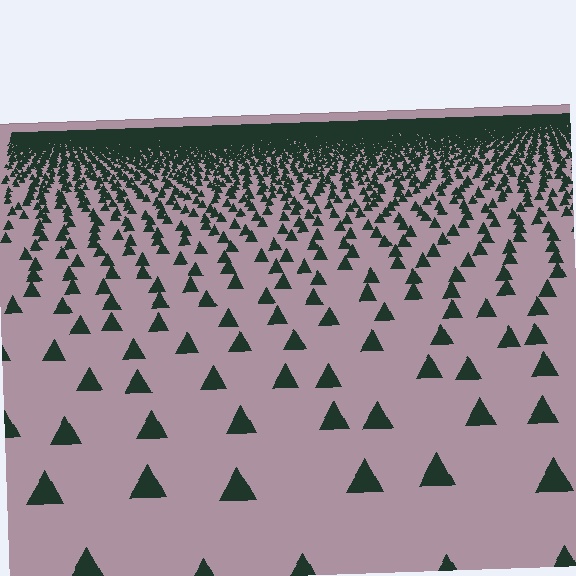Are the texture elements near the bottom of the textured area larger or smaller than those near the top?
Larger. Near the bottom, elements are closer to the viewer and appear at a bigger on-screen size.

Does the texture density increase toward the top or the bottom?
Density increases toward the top.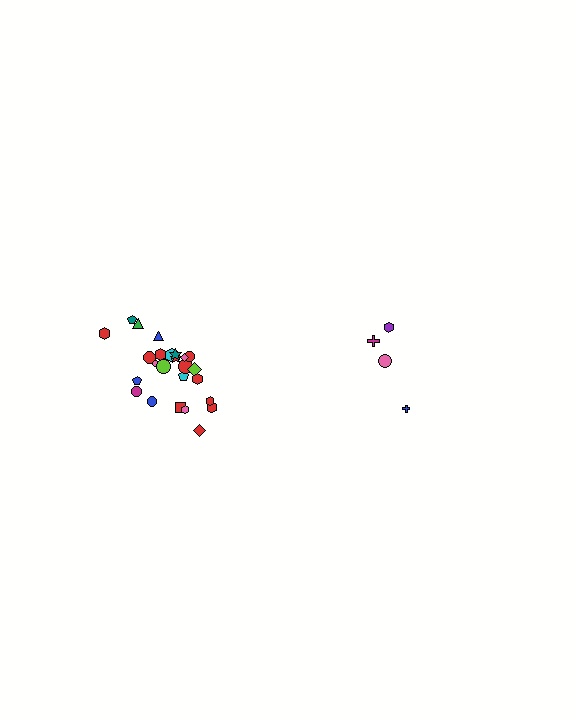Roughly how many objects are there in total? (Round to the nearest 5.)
Roughly 30 objects in total.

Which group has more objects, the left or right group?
The left group.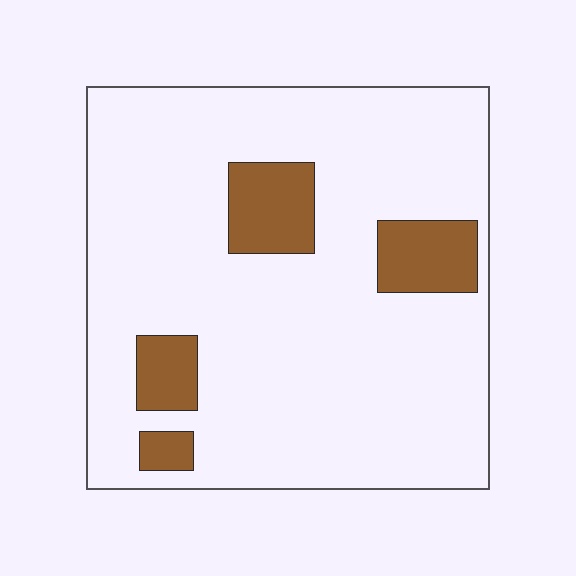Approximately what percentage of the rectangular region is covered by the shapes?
Approximately 15%.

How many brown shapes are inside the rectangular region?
4.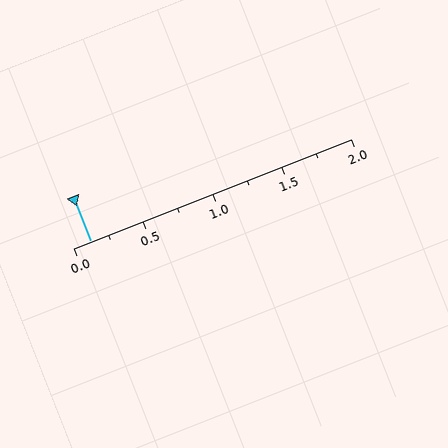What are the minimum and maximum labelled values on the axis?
The axis runs from 0.0 to 2.0.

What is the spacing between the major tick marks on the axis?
The major ticks are spaced 0.5 apart.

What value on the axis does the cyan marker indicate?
The marker indicates approximately 0.12.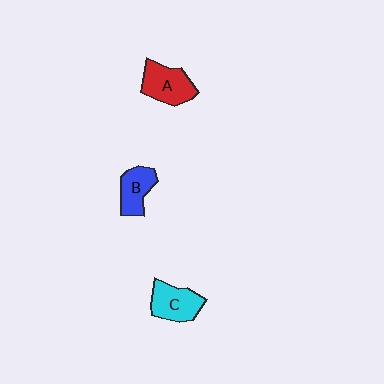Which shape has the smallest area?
Shape B (blue).